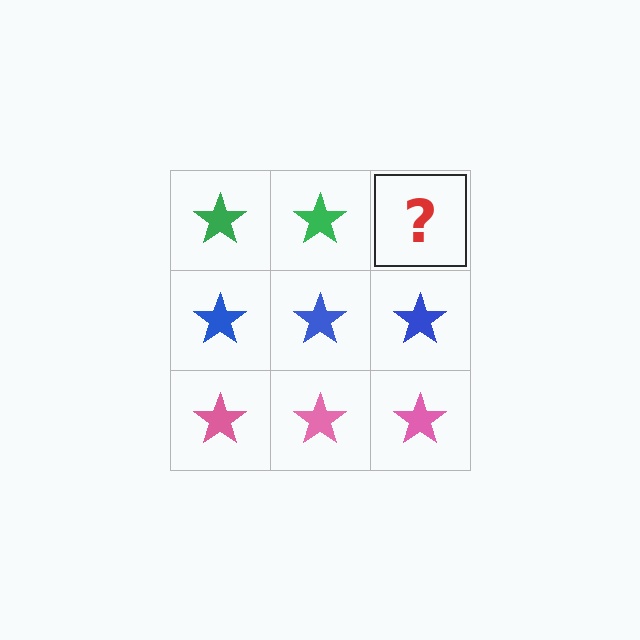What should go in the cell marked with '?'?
The missing cell should contain a green star.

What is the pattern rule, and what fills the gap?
The rule is that each row has a consistent color. The gap should be filled with a green star.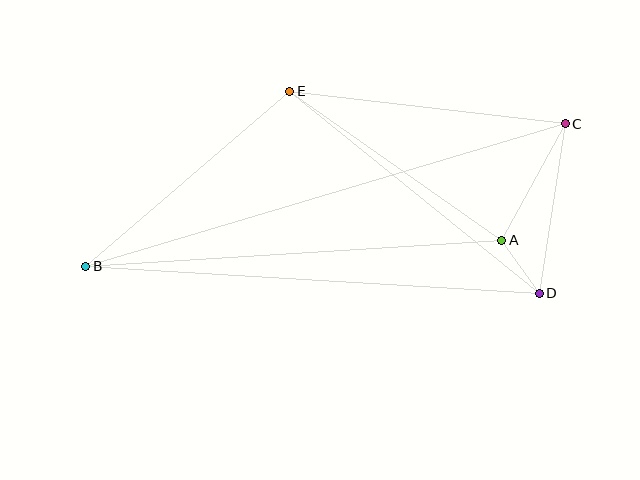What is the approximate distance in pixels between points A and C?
The distance between A and C is approximately 133 pixels.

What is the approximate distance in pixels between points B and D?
The distance between B and D is approximately 454 pixels.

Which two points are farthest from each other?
Points B and C are farthest from each other.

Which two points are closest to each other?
Points A and D are closest to each other.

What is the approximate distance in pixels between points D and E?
The distance between D and E is approximately 321 pixels.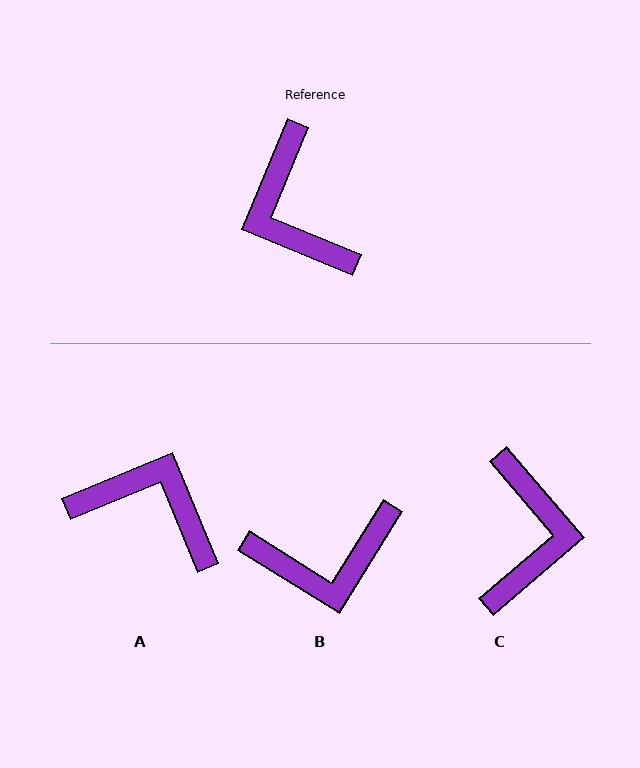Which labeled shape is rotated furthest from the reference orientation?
C, about 153 degrees away.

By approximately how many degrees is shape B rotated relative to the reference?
Approximately 81 degrees counter-clockwise.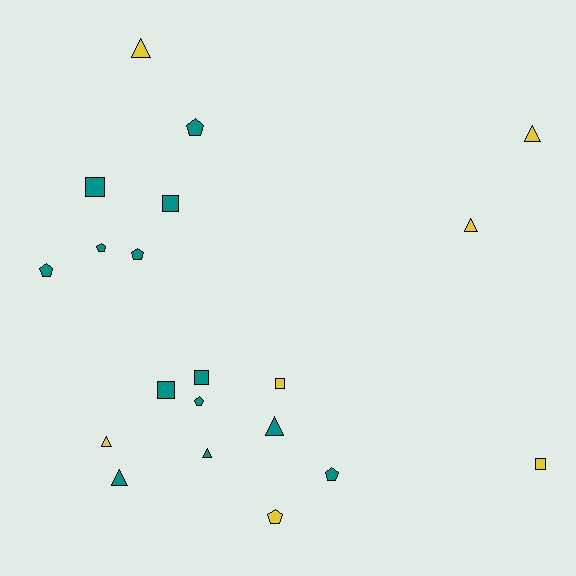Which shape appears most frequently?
Triangle, with 7 objects.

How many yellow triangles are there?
There are 4 yellow triangles.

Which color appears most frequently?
Teal, with 13 objects.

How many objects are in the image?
There are 20 objects.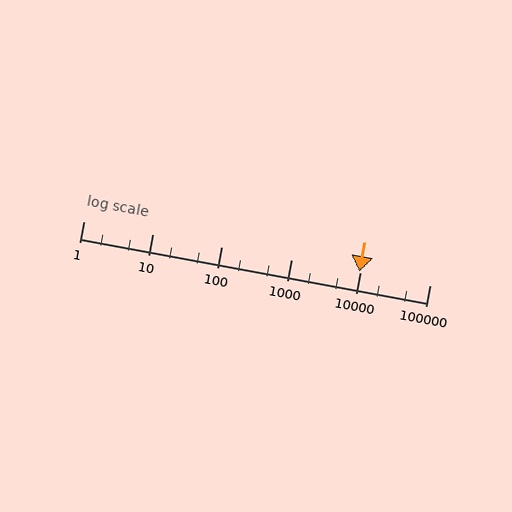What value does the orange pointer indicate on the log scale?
The pointer indicates approximately 9800.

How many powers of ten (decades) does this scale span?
The scale spans 5 decades, from 1 to 100000.